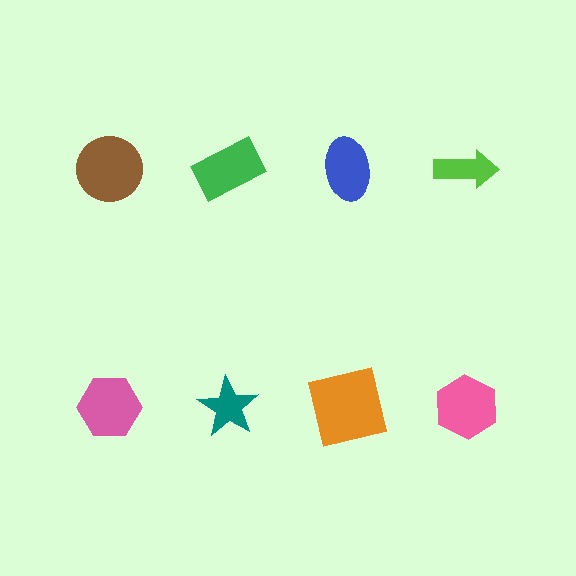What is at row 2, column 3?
An orange square.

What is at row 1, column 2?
A green rectangle.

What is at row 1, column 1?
A brown circle.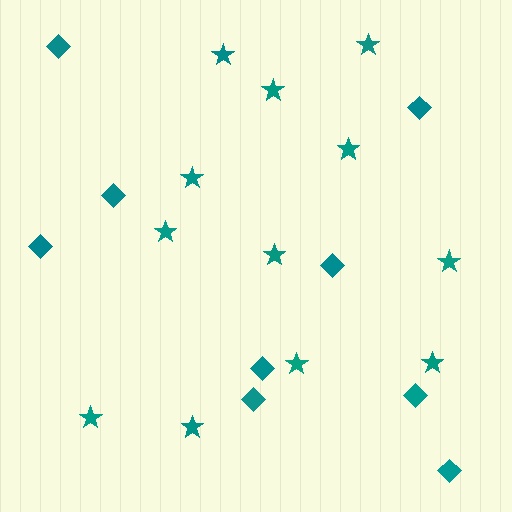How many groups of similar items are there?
There are 2 groups: one group of stars (12) and one group of diamonds (9).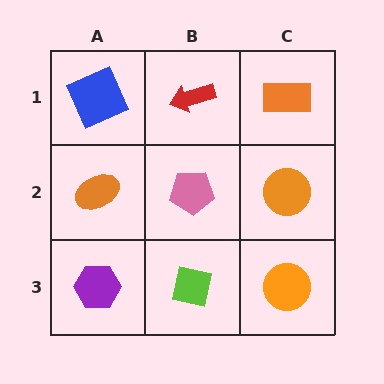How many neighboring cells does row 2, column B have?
4.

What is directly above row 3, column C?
An orange circle.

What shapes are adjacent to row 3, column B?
A pink pentagon (row 2, column B), a purple hexagon (row 3, column A), an orange circle (row 3, column C).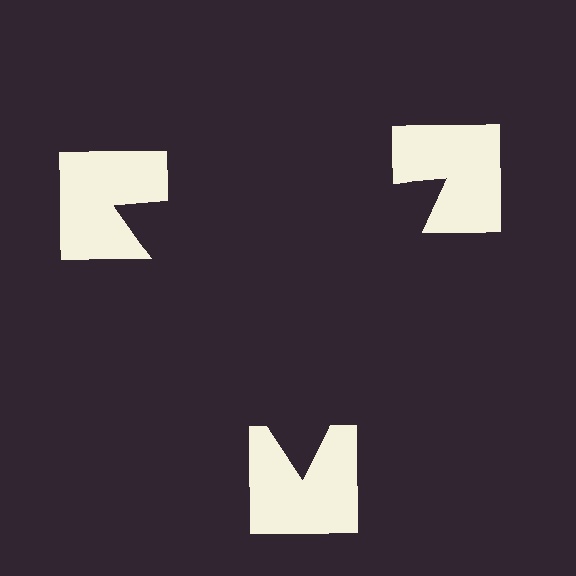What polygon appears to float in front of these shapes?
An illusory triangle — its edges are inferred from the aligned wedge cuts in the notched squares, not physically drawn.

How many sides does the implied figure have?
3 sides.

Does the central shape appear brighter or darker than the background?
It typically appears slightly darker than the background, even though no actual brightness change is drawn.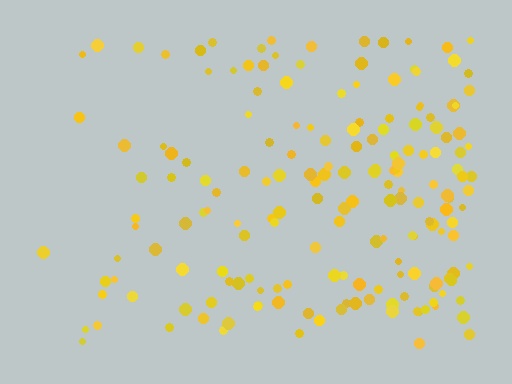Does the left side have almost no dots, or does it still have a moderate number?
Still a moderate number, just noticeably fewer than the right.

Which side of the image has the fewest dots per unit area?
The left.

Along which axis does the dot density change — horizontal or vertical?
Horizontal.